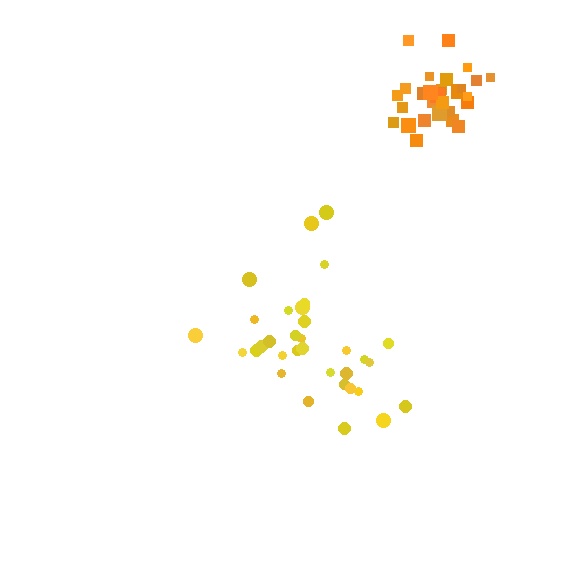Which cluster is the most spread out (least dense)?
Yellow.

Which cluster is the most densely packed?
Orange.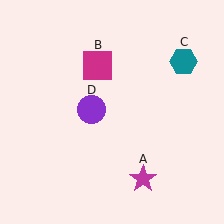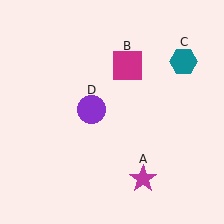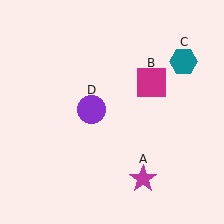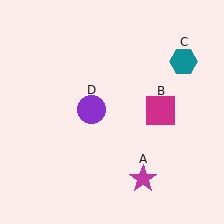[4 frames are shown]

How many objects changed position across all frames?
1 object changed position: magenta square (object B).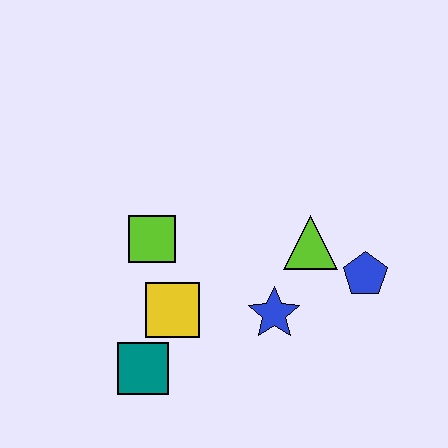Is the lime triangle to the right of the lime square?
Yes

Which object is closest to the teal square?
The yellow square is closest to the teal square.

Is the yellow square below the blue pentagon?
Yes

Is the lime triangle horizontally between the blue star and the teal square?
No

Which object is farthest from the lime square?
The blue pentagon is farthest from the lime square.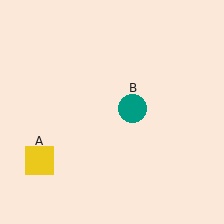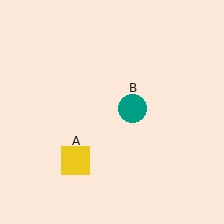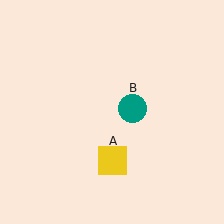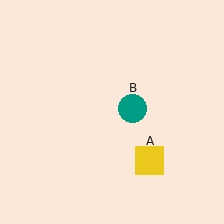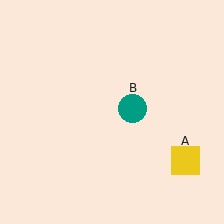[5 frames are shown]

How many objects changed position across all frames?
1 object changed position: yellow square (object A).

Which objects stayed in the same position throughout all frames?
Teal circle (object B) remained stationary.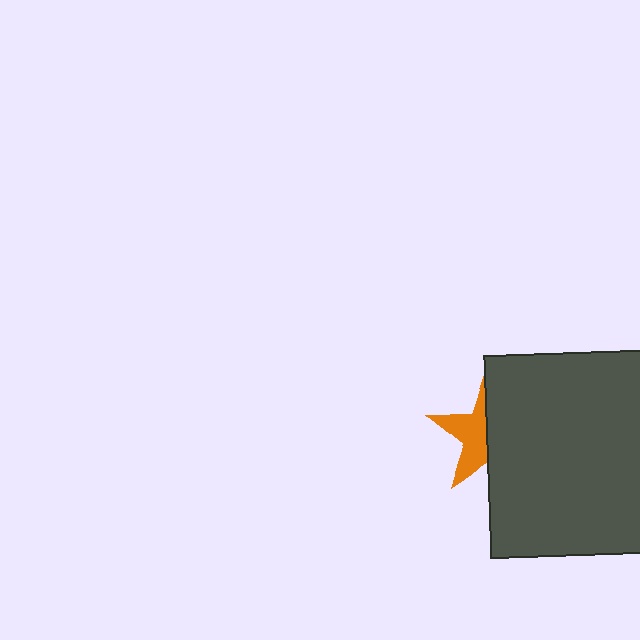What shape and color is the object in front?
The object in front is a dark gray square.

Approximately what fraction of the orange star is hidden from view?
Roughly 56% of the orange star is hidden behind the dark gray square.